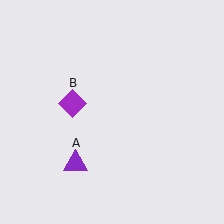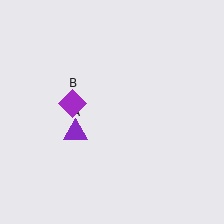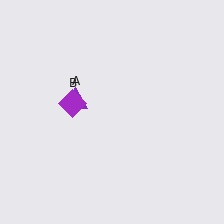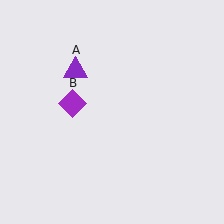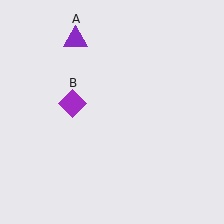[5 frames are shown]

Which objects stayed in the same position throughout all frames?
Purple diamond (object B) remained stationary.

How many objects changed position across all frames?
1 object changed position: purple triangle (object A).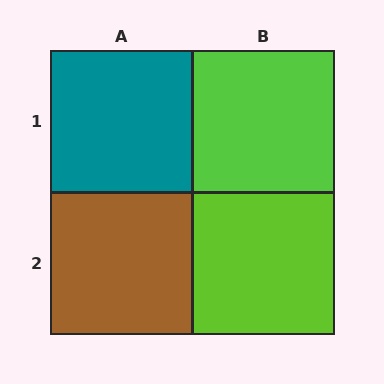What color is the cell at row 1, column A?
Teal.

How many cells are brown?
1 cell is brown.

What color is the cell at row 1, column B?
Lime.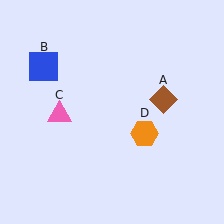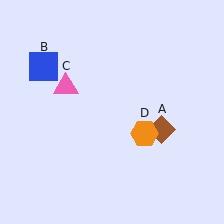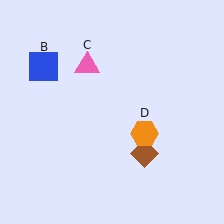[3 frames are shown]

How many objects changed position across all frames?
2 objects changed position: brown diamond (object A), pink triangle (object C).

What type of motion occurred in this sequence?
The brown diamond (object A), pink triangle (object C) rotated clockwise around the center of the scene.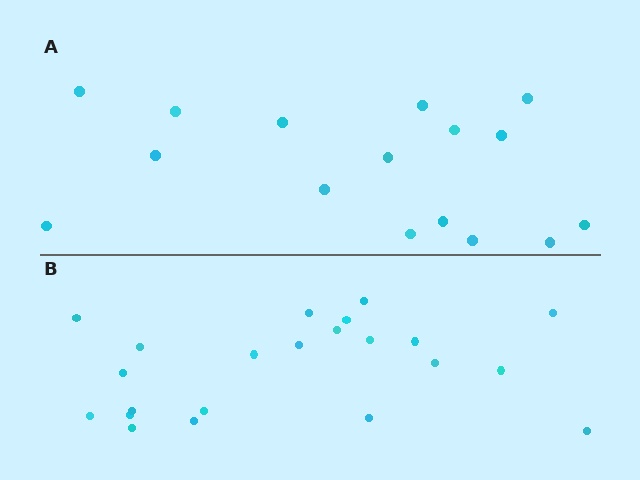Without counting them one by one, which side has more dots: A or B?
Region B (the bottom region) has more dots.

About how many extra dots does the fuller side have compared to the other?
Region B has about 6 more dots than region A.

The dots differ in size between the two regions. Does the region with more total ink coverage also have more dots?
No. Region A has more total ink coverage because its dots are larger, but region B actually contains more individual dots. Total area can be misleading — the number of items is what matters here.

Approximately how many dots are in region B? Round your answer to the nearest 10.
About 20 dots. (The exact count is 22, which rounds to 20.)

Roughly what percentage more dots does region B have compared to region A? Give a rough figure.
About 40% more.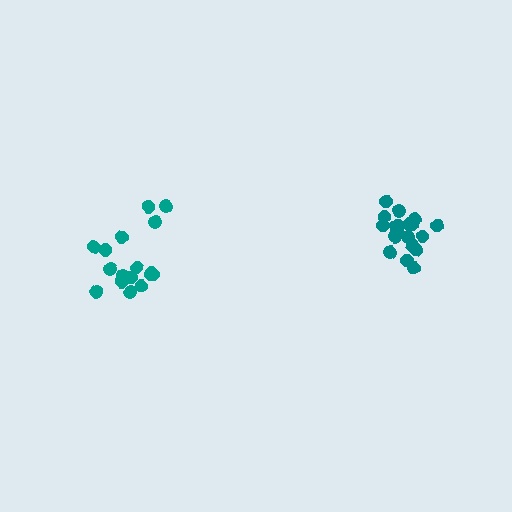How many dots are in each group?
Group 1: 18 dots, Group 2: 17 dots (35 total).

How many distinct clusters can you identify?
There are 2 distinct clusters.